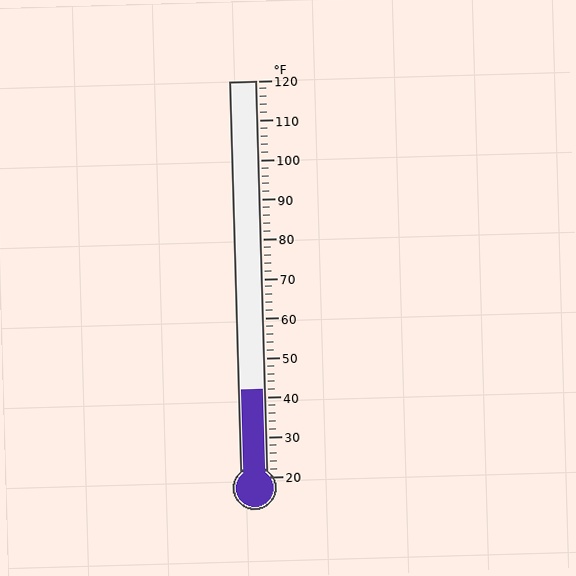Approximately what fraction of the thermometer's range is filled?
The thermometer is filled to approximately 20% of its range.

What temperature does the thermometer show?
The thermometer shows approximately 42°F.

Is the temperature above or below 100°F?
The temperature is below 100°F.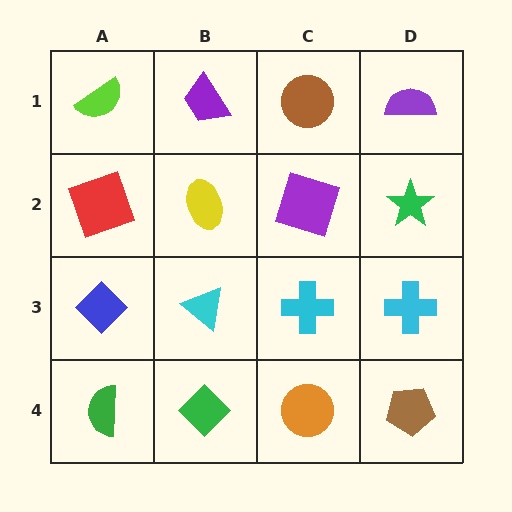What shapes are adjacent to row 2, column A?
A lime semicircle (row 1, column A), a blue diamond (row 3, column A), a yellow ellipse (row 2, column B).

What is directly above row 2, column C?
A brown circle.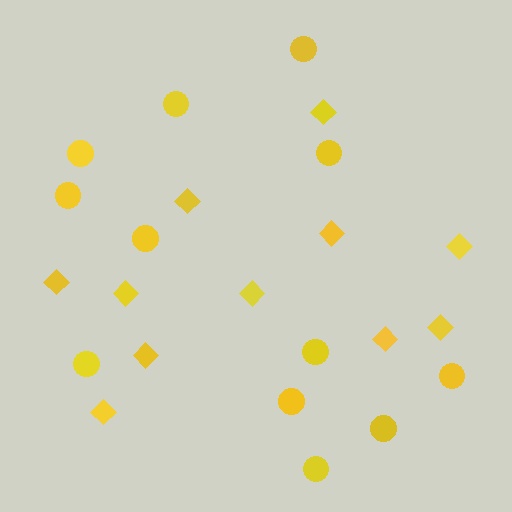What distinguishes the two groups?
There are 2 groups: one group of diamonds (11) and one group of circles (12).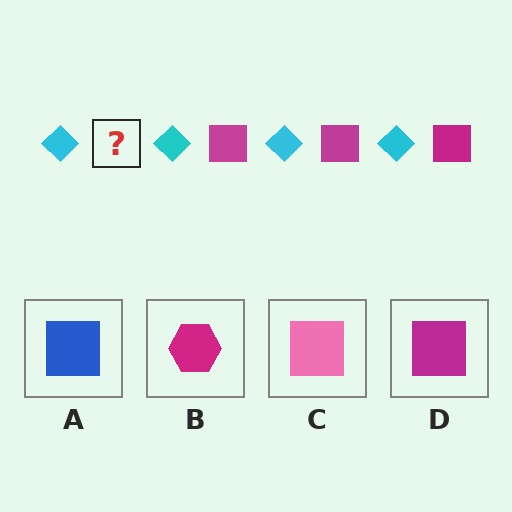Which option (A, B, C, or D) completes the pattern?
D.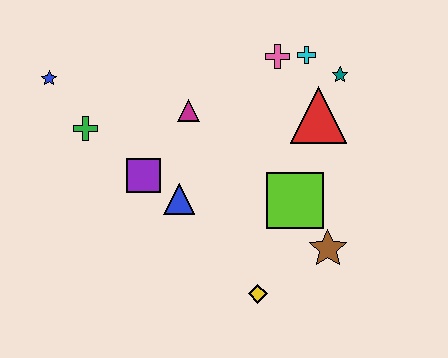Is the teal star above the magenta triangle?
Yes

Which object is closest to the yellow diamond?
The brown star is closest to the yellow diamond.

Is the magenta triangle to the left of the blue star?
No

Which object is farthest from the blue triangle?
The teal star is farthest from the blue triangle.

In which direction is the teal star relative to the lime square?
The teal star is above the lime square.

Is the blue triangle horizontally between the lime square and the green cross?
Yes